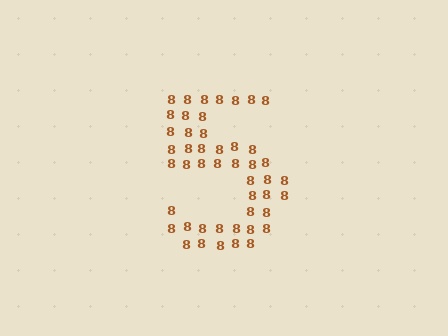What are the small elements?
The small elements are digit 8's.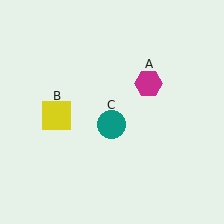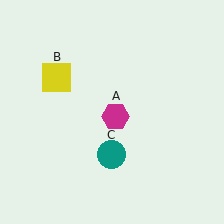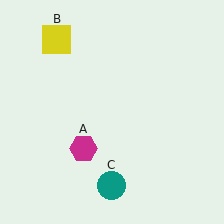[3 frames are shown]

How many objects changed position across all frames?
3 objects changed position: magenta hexagon (object A), yellow square (object B), teal circle (object C).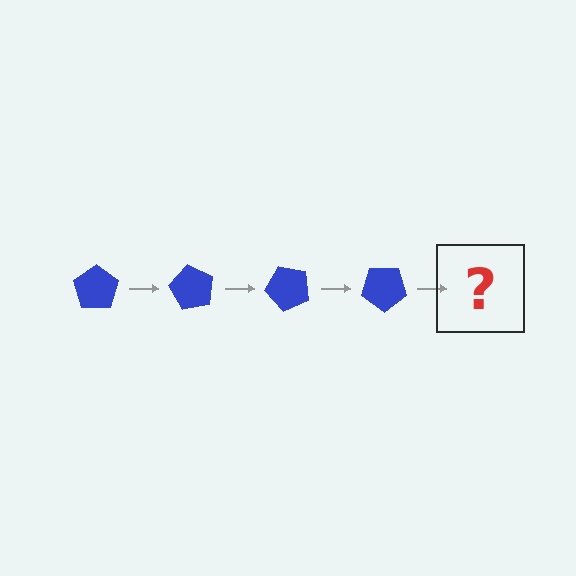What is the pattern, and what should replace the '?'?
The pattern is that the pentagon rotates 60 degrees each step. The '?' should be a blue pentagon rotated 240 degrees.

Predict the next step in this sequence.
The next step is a blue pentagon rotated 240 degrees.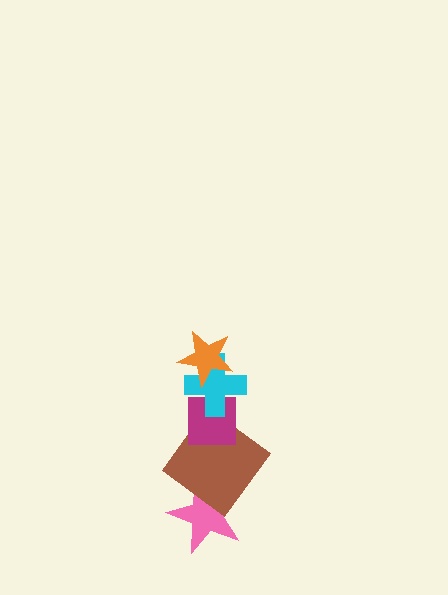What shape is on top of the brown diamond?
The magenta square is on top of the brown diamond.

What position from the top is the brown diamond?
The brown diamond is 4th from the top.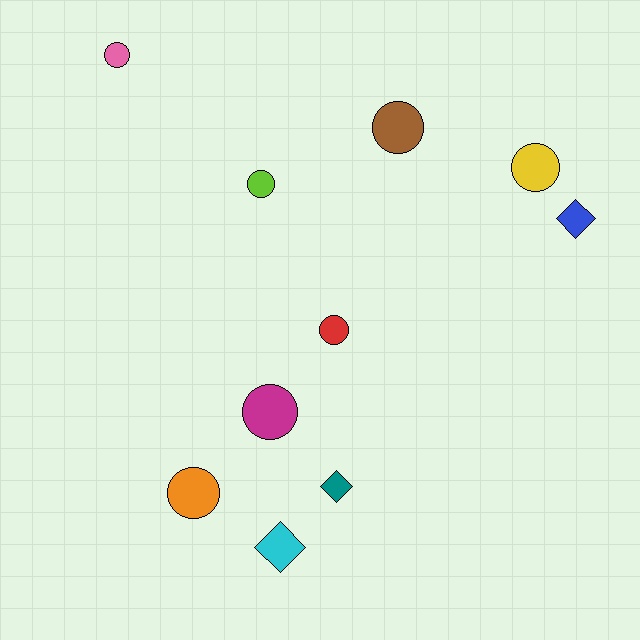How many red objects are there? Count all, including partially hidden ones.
There is 1 red object.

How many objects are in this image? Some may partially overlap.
There are 10 objects.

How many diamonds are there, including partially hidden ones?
There are 3 diamonds.